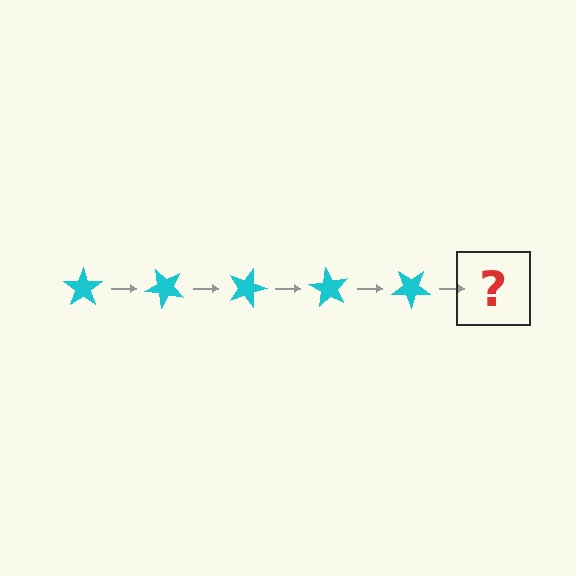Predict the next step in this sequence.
The next step is a cyan star rotated 225 degrees.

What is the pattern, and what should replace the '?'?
The pattern is that the star rotates 45 degrees each step. The '?' should be a cyan star rotated 225 degrees.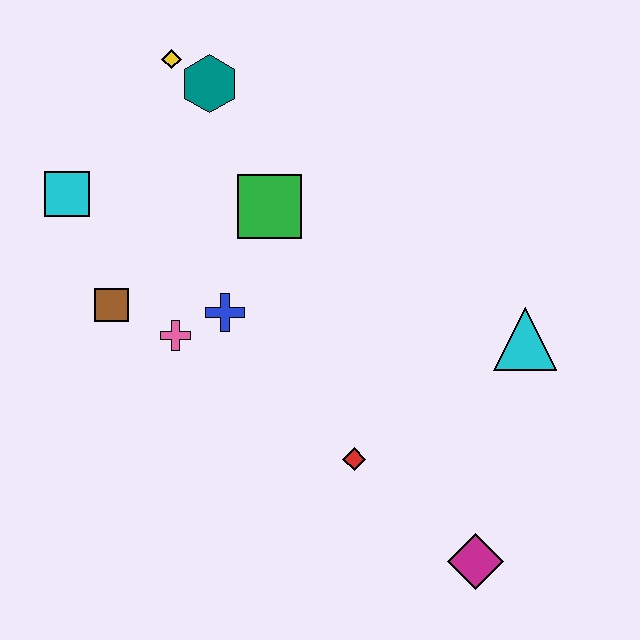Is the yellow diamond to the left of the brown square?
No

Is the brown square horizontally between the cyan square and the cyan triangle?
Yes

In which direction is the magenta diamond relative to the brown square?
The magenta diamond is to the right of the brown square.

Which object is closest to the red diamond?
The magenta diamond is closest to the red diamond.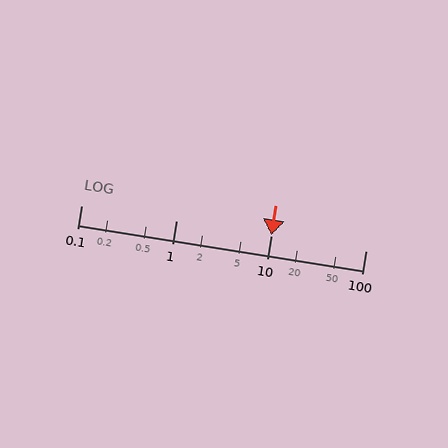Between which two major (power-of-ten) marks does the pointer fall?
The pointer is between 10 and 100.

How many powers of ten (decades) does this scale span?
The scale spans 3 decades, from 0.1 to 100.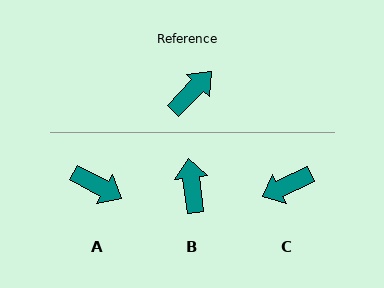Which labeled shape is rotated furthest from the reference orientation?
C, about 160 degrees away.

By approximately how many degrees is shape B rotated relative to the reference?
Approximately 52 degrees counter-clockwise.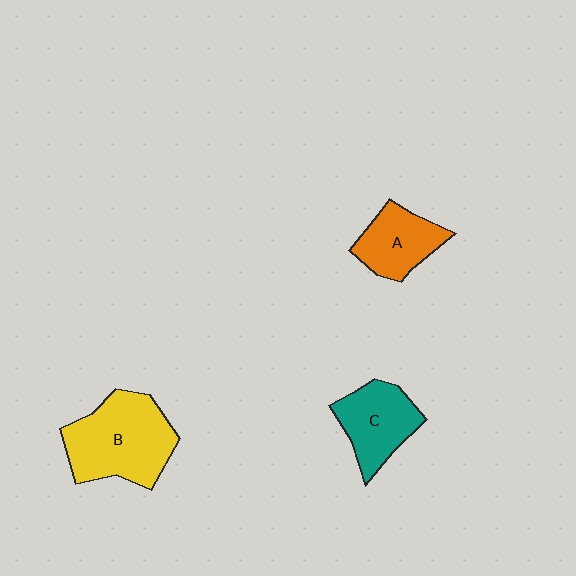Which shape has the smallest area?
Shape A (orange).